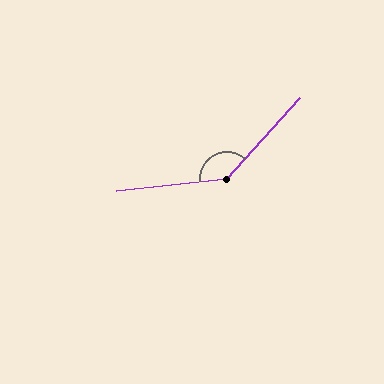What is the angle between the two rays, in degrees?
Approximately 138 degrees.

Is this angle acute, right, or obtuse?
It is obtuse.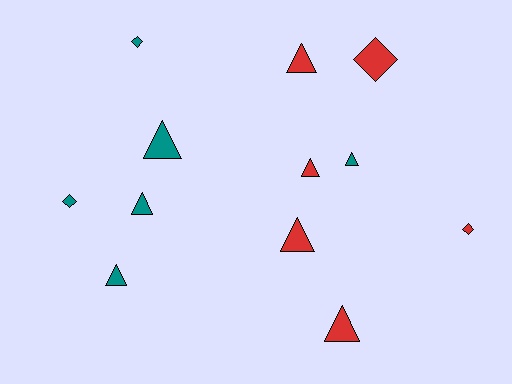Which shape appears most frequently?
Triangle, with 8 objects.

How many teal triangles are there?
There are 4 teal triangles.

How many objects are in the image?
There are 12 objects.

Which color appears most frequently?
Teal, with 6 objects.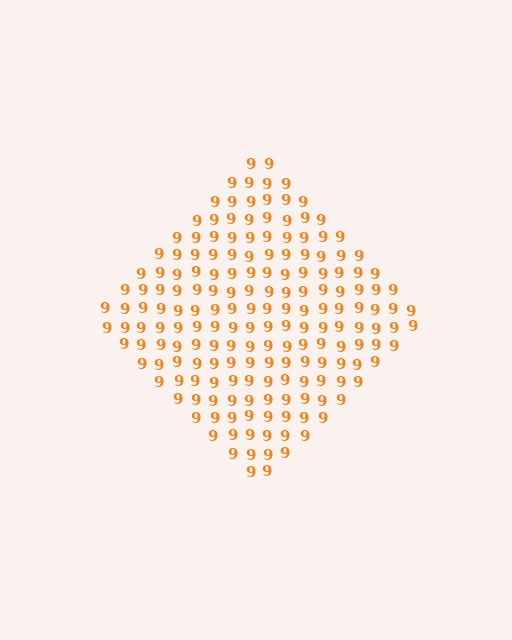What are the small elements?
The small elements are digit 9's.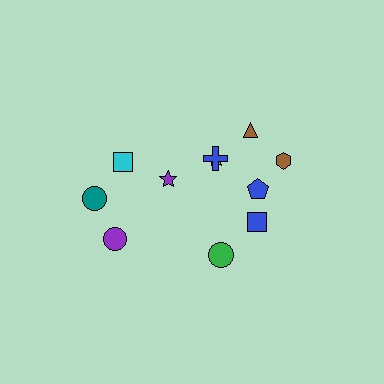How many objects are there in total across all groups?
There are 11 objects.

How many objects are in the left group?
There are 4 objects.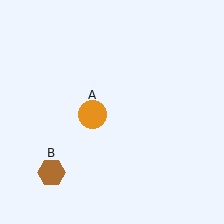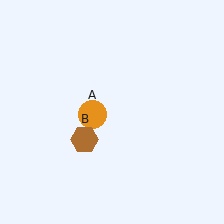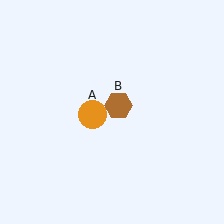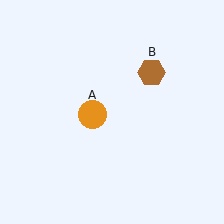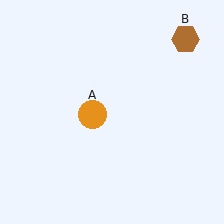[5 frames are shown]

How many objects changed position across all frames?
1 object changed position: brown hexagon (object B).